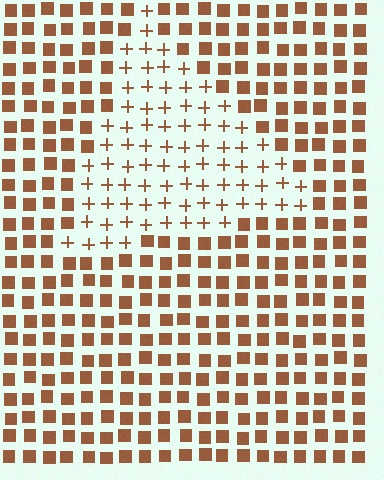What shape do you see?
I see a triangle.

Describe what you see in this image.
The image is filled with small brown elements arranged in a uniform grid. A triangle-shaped region contains plus signs, while the surrounding area contains squares. The boundary is defined purely by the change in element shape.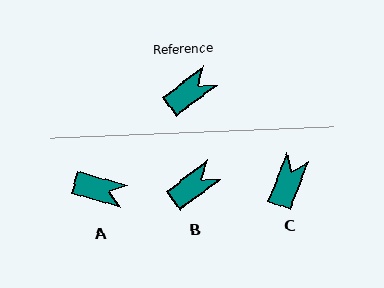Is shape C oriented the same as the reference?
No, it is off by about 31 degrees.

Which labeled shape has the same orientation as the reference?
B.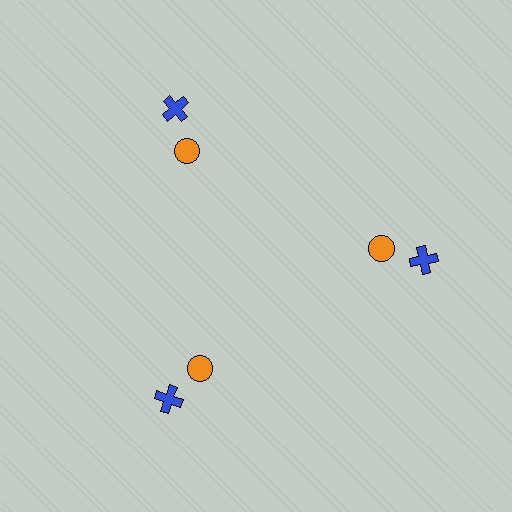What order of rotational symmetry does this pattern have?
This pattern has 3-fold rotational symmetry.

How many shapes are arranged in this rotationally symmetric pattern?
There are 6 shapes, arranged in 3 groups of 2.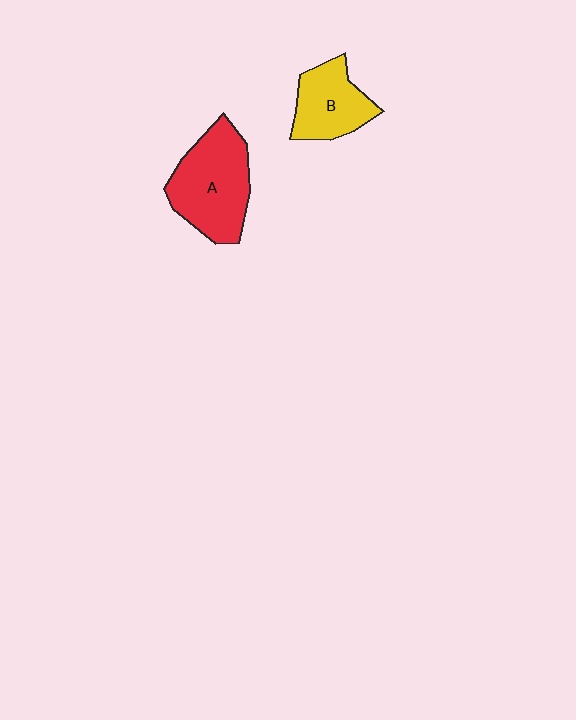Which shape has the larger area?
Shape A (red).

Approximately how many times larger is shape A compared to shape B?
Approximately 1.5 times.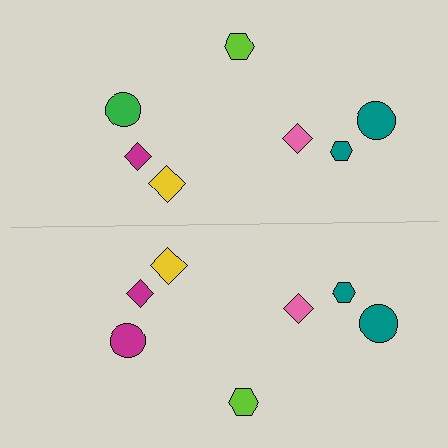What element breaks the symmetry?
The magenta circle on the bottom side breaks the symmetry — its mirror counterpart is green.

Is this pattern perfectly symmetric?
No, the pattern is not perfectly symmetric. The magenta circle on the bottom side breaks the symmetry — its mirror counterpart is green.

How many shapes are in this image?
There are 14 shapes in this image.